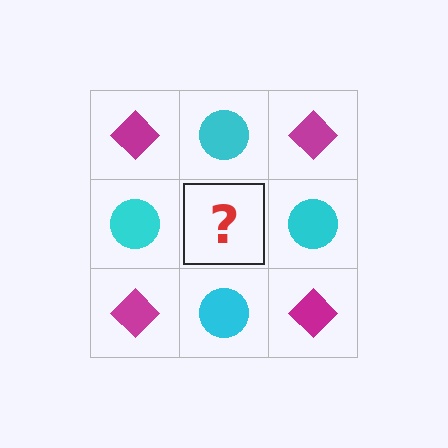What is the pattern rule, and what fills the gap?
The rule is that it alternates magenta diamond and cyan circle in a checkerboard pattern. The gap should be filled with a magenta diamond.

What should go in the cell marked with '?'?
The missing cell should contain a magenta diamond.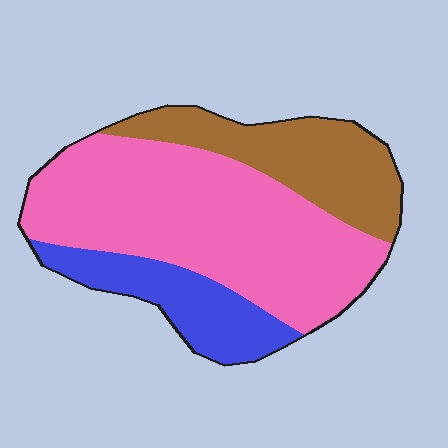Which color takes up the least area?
Blue, at roughly 20%.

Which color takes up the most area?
Pink, at roughly 55%.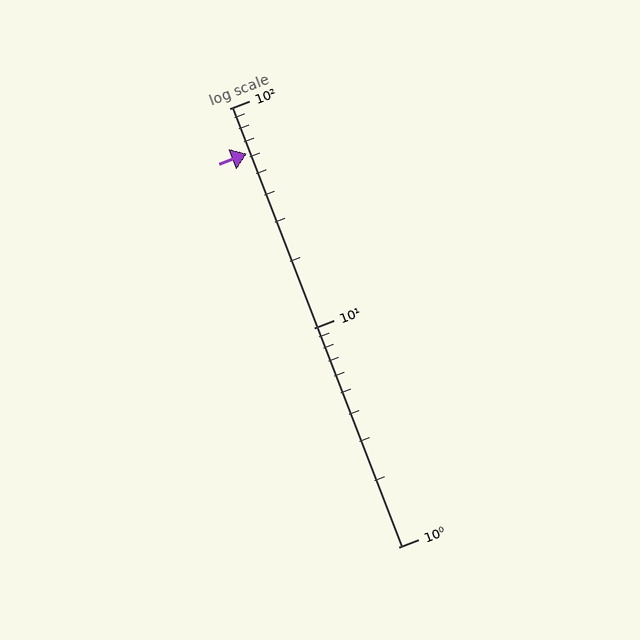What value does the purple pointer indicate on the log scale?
The pointer indicates approximately 62.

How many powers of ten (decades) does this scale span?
The scale spans 2 decades, from 1 to 100.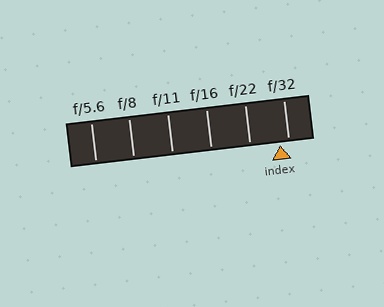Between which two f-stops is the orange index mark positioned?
The index mark is between f/22 and f/32.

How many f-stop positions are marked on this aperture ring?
There are 6 f-stop positions marked.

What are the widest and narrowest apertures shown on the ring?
The widest aperture shown is f/5.6 and the narrowest is f/32.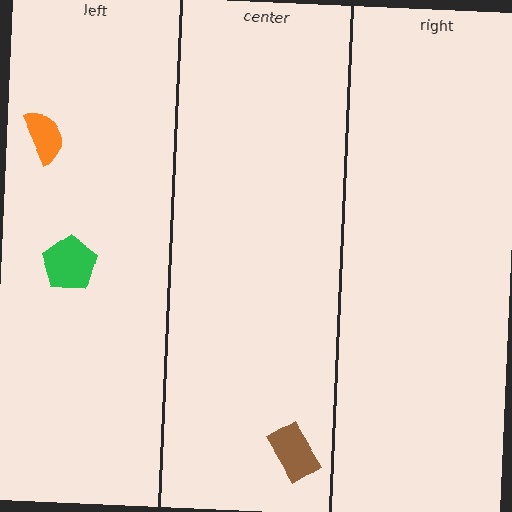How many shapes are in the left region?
2.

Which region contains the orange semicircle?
The left region.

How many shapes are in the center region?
1.